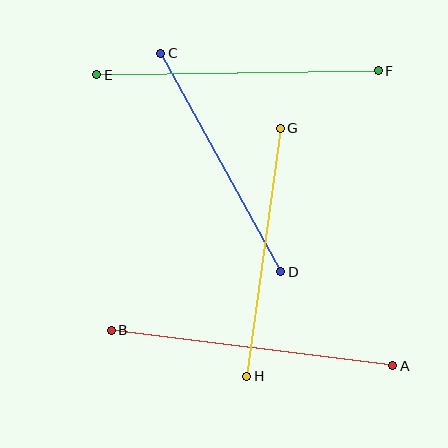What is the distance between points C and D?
The distance is approximately 250 pixels.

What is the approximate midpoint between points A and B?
The midpoint is at approximately (252, 348) pixels.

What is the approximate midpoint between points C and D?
The midpoint is at approximately (221, 163) pixels.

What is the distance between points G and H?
The distance is approximately 251 pixels.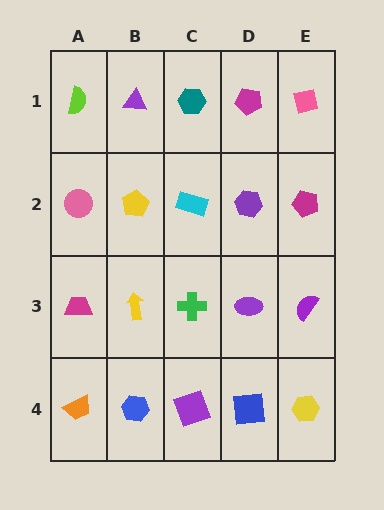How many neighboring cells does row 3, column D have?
4.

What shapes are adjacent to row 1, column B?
A yellow pentagon (row 2, column B), a lime semicircle (row 1, column A), a teal hexagon (row 1, column C).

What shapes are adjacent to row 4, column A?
A magenta trapezoid (row 3, column A), a blue hexagon (row 4, column B).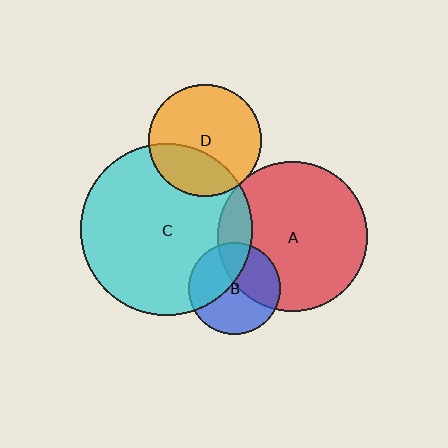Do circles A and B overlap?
Yes.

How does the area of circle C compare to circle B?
Approximately 3.5 times.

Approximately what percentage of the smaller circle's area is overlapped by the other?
Approximately 40%.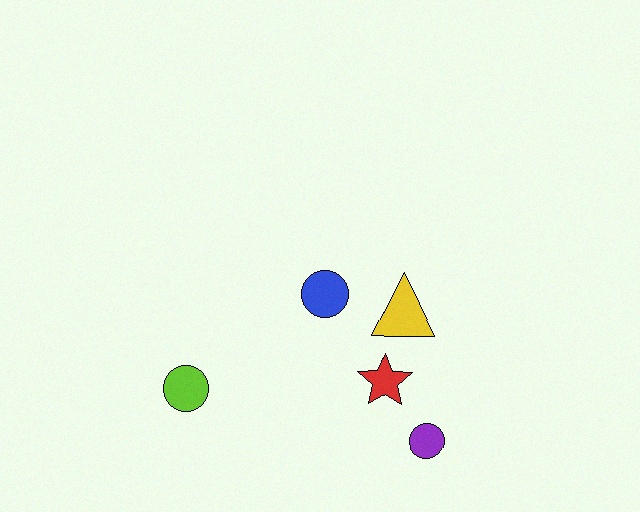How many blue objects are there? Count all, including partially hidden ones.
There is 1 blue object.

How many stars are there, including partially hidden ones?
There is 1 star.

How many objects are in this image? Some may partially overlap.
There are 5 objects.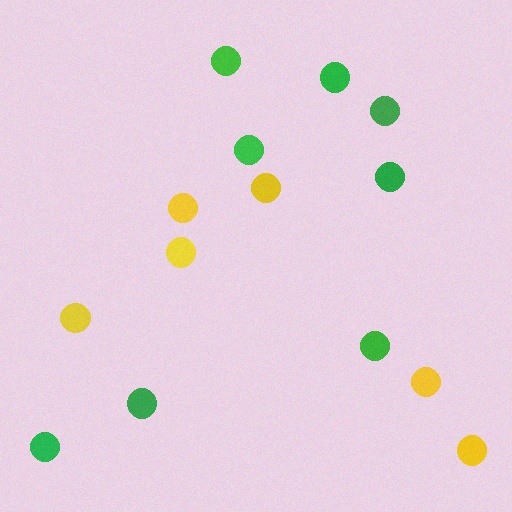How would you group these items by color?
There are 2 groups: one group of green circles (8) and one group of yellow circles (6).